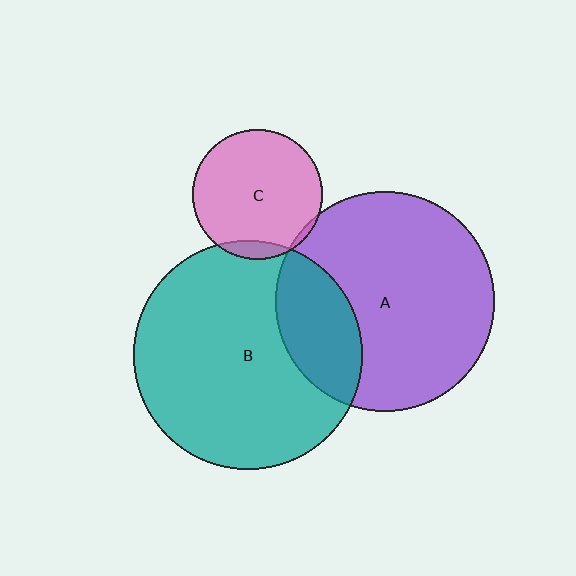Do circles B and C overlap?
Yes.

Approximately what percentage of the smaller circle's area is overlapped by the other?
Approximately 5%.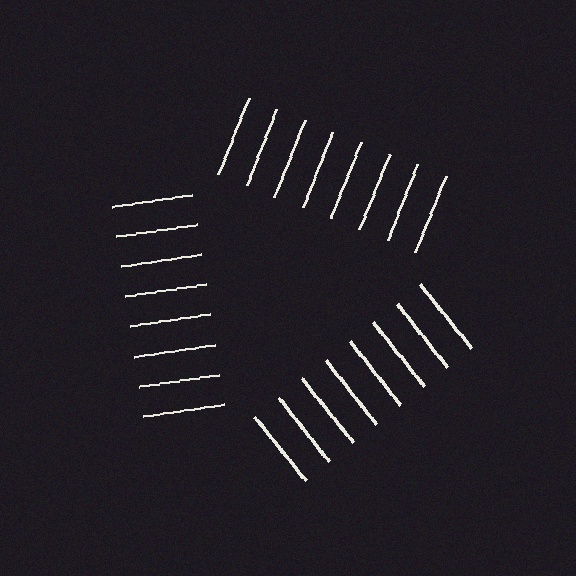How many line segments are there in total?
24 — 8 along each of the 3 edges.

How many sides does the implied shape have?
3 sides — the line-ends trace a triangle.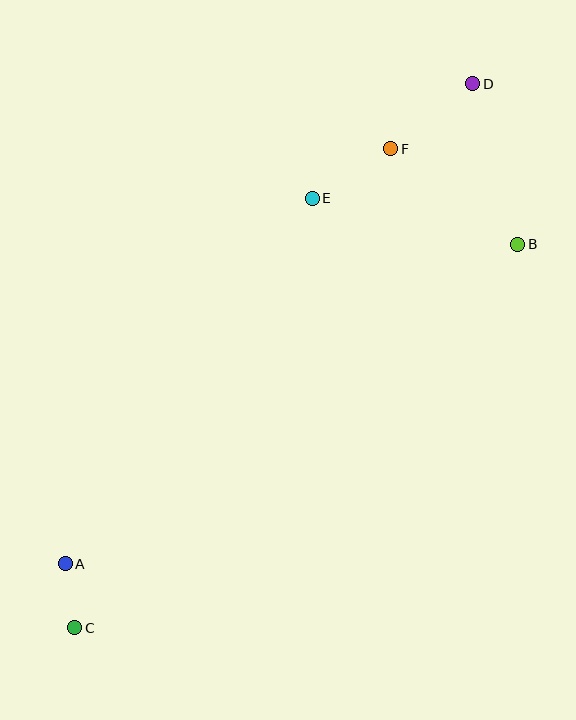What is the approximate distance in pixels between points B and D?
The distance between B and D is approximately 167 pixels.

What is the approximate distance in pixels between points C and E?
The distance between C and E is approximately 491 pixels.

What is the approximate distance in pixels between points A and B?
The distance between A and B is approximately 555 pixels.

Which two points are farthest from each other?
Points C and D are farthest from each other.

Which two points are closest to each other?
Points A and C are closest to each other.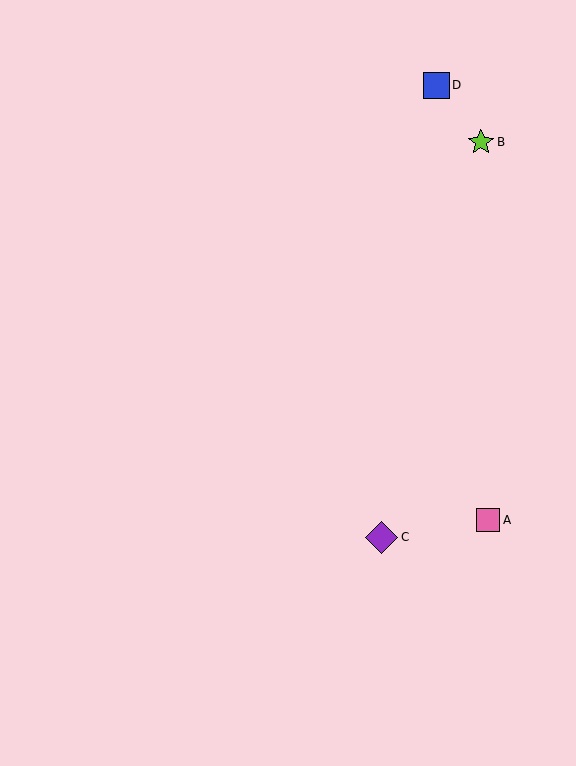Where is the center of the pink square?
The center of the pink square is at (488, 520).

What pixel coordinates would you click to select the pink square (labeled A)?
Click at (488, 520) to select the pink square A.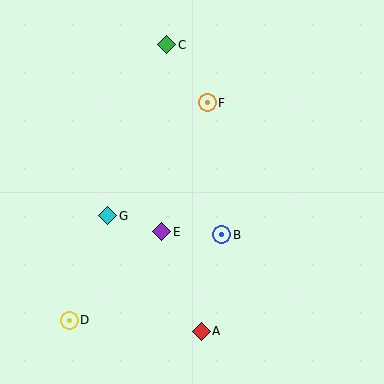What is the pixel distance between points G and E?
The distance between G and E is 57 pixels.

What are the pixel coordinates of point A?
Point A is at (201, 331).